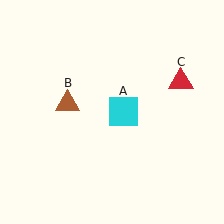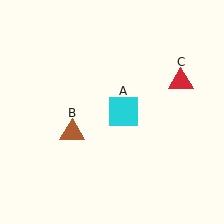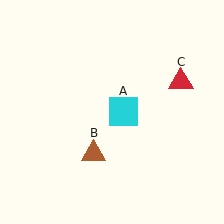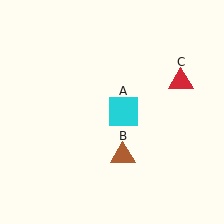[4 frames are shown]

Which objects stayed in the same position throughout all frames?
Cyan square (object A) and red triangle (object C) remained stationary.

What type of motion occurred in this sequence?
The brown triangle (object B) rotated counterclockwise around the center of the scene.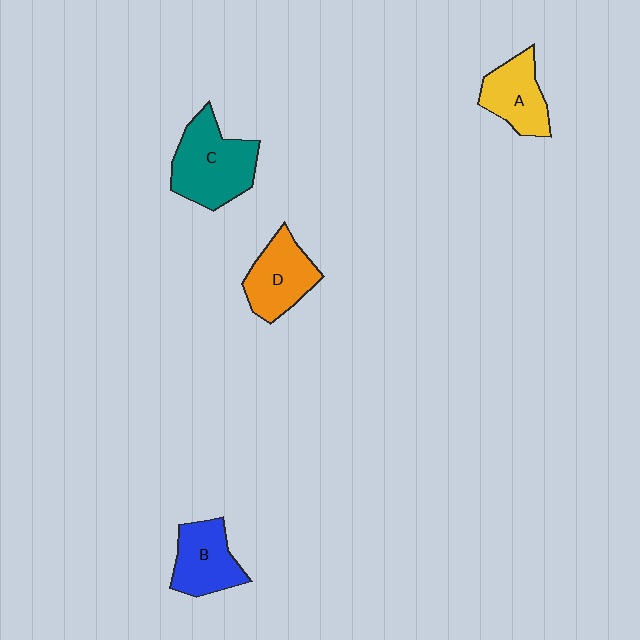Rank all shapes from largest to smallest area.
From largest to smallest: C (teal), D (orange), B (blue), A (yellow).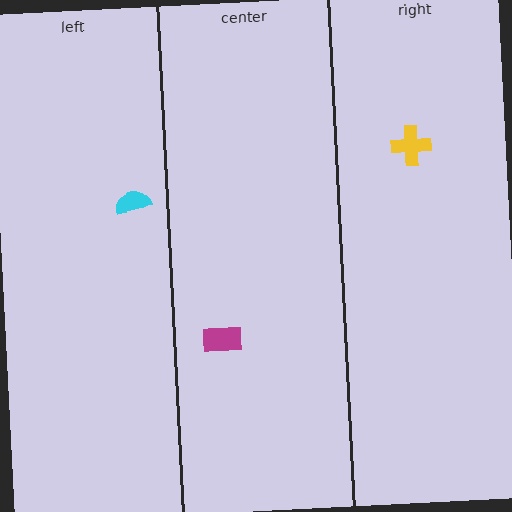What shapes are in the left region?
The cyan semicircle.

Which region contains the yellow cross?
The right region.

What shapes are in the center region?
The magenta rectangle.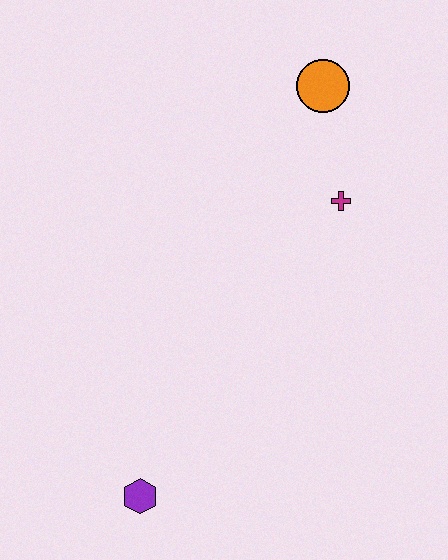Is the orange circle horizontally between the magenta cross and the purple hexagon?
Yes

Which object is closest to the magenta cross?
The orange circle is closest to the magenta cross.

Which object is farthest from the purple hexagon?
The orange circle is farthest from the purple hexagon.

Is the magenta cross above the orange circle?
No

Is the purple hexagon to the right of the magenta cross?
No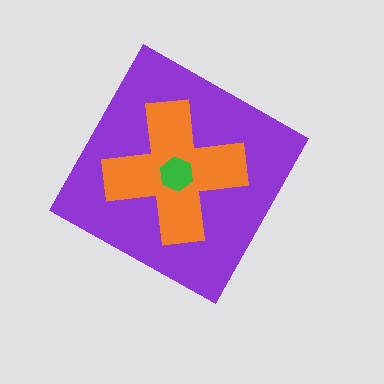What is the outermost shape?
The purple diamond.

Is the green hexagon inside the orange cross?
Yes.